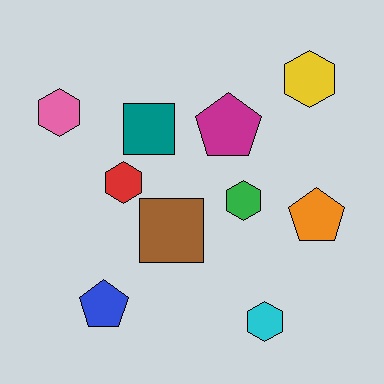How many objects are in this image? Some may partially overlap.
There are 10 objects.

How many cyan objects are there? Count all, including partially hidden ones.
There is 1 cyan object.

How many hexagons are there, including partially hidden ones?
There are 5 hexagons.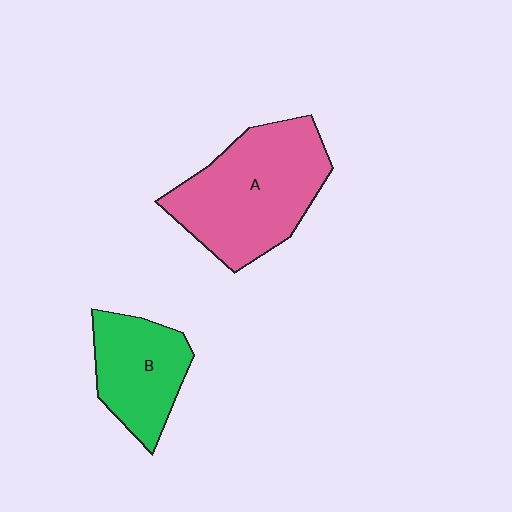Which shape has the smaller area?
Shape B (green).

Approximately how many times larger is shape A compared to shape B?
Approximately 1.6 times.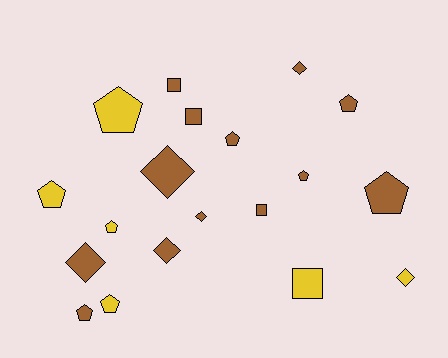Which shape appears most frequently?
Pentagon, with 9 objects.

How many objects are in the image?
There are 19 objects.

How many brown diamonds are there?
There are 5 brown diamonds.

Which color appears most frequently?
Brown, with 13 objects.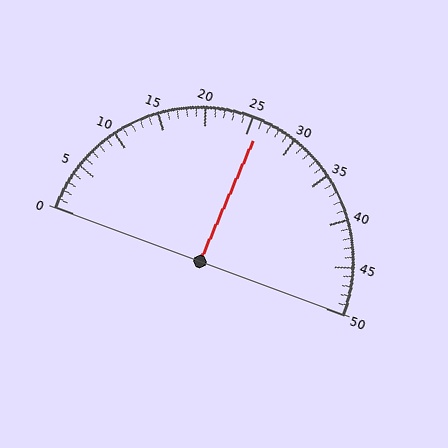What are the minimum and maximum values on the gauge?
The gauge ranges from 0 to 50.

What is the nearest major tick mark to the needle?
The nearest major tick mark is 25.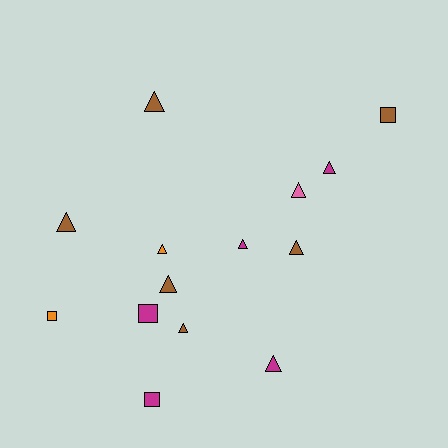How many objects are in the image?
There are 14 objects.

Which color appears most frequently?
Brown, with 6 objects.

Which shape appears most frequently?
Triangle, with 10 objects.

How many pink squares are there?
There are no pink squares.